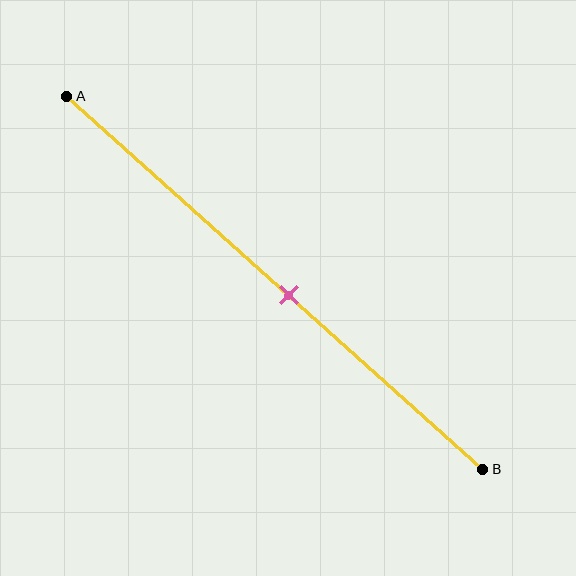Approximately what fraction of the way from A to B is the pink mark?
The pink mark is approximately 55% of the way from A to B.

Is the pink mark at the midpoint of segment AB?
No, the mark is at about 55% from A, not at the 50% midpoint.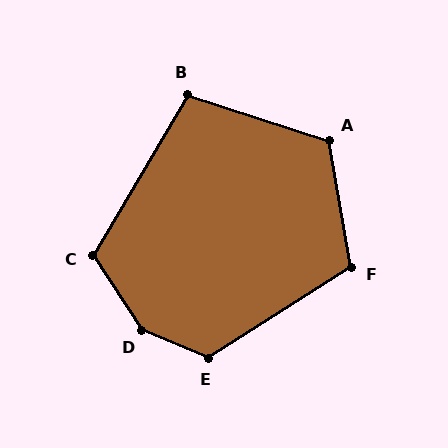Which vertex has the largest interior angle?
D, at approximately 145 degrees.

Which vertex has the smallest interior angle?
B, at approximately 103 degrees.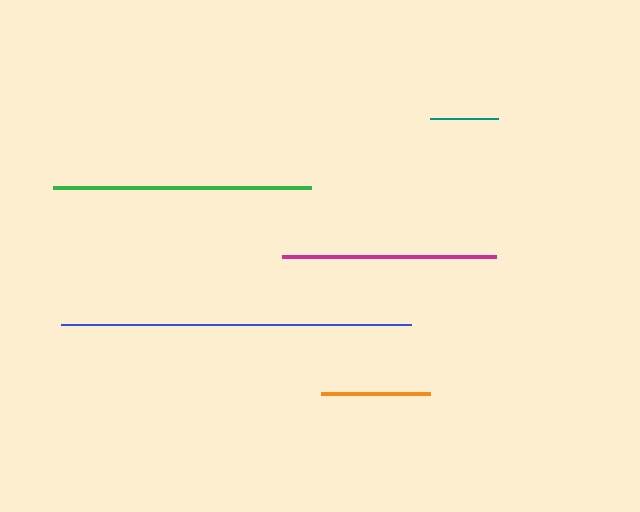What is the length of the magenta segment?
The magenta segment is approximately 214 pixels long.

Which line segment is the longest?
The blue line is the longest at approximately 350 pixels.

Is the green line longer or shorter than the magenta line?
The green line is longer than the magenta line.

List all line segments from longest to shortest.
From longest to shortest: blue, green, magenta, orange, teal.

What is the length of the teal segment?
The teal segment is approximately 68 pixels long.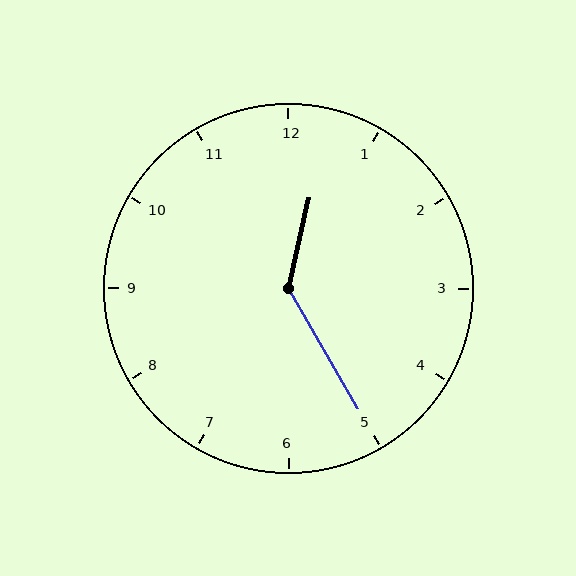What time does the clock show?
12:25.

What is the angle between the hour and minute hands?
Approximately 138 degrees.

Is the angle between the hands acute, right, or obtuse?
It is obtuse.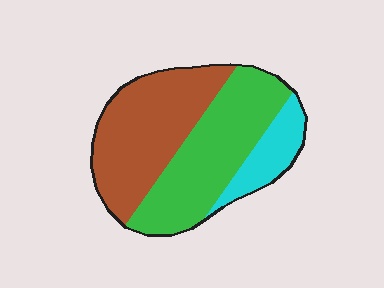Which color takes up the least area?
Cyan, at roughly 15%.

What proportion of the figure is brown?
Brown covers about 45% of the figure.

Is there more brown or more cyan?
Brown.